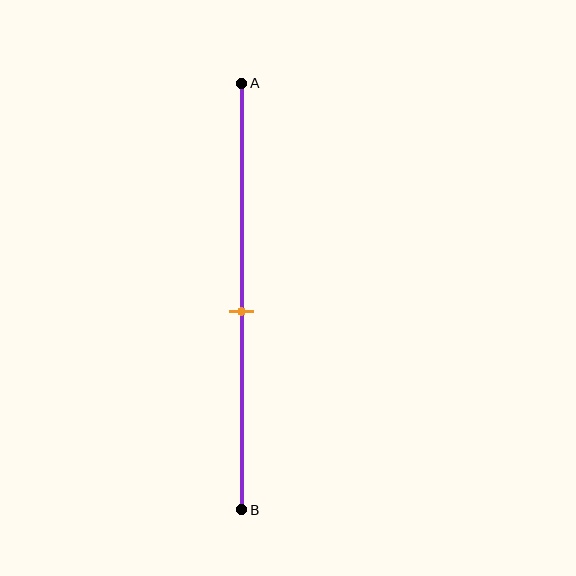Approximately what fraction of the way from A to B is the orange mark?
The orange mark is approximately 55% of the way from A to B.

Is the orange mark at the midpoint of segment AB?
No, the mark is at about 55% from A, not at the 50% midpoint.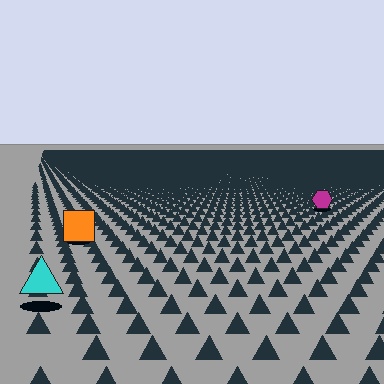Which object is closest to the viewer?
The cyan triangle is closest. The texture marks near it are larger and more spread out.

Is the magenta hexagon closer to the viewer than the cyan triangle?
No. The cyan triangle is closer — you can tell from the texture gradient: the ground texture is coarser near it.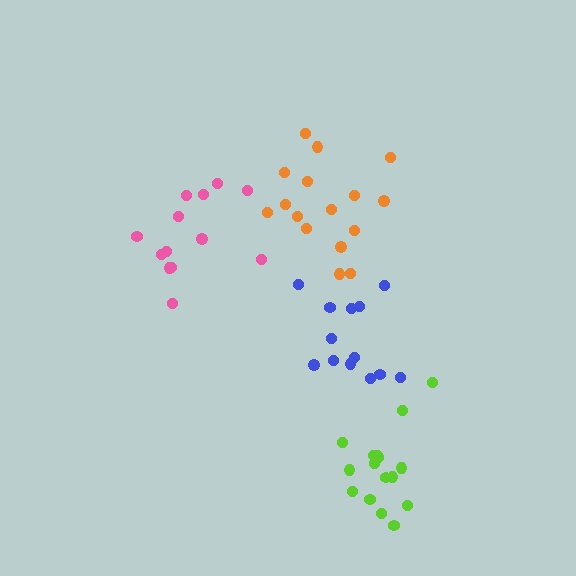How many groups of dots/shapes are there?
There are 4 groups.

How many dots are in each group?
Group 1: 16 dots, Group 2: 13 dots, Group 3: 13 dots, Group 4: 16 dots (58 total).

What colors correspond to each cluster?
The clusters are colored: lime, blue, pink, orange.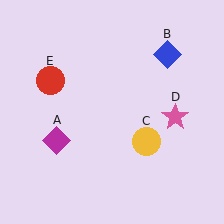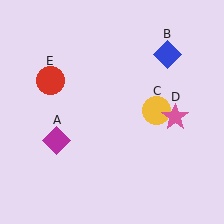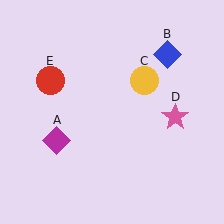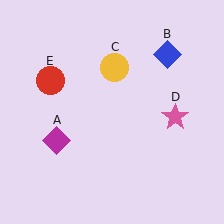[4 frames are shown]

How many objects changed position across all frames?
1 object changed position: yellow circle (object C).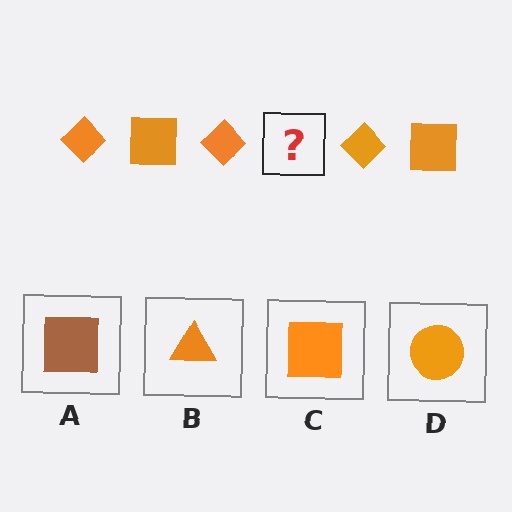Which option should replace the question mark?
Option C.